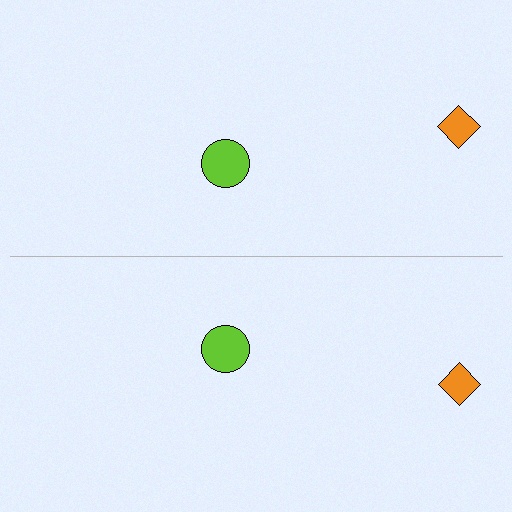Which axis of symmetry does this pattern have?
The pattern has a horizontal axis of symmetry running through the center of the image.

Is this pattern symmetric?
Yes, this pattern has bilateral (reflection) symmetry.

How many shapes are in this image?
There are 4 shapes in this image.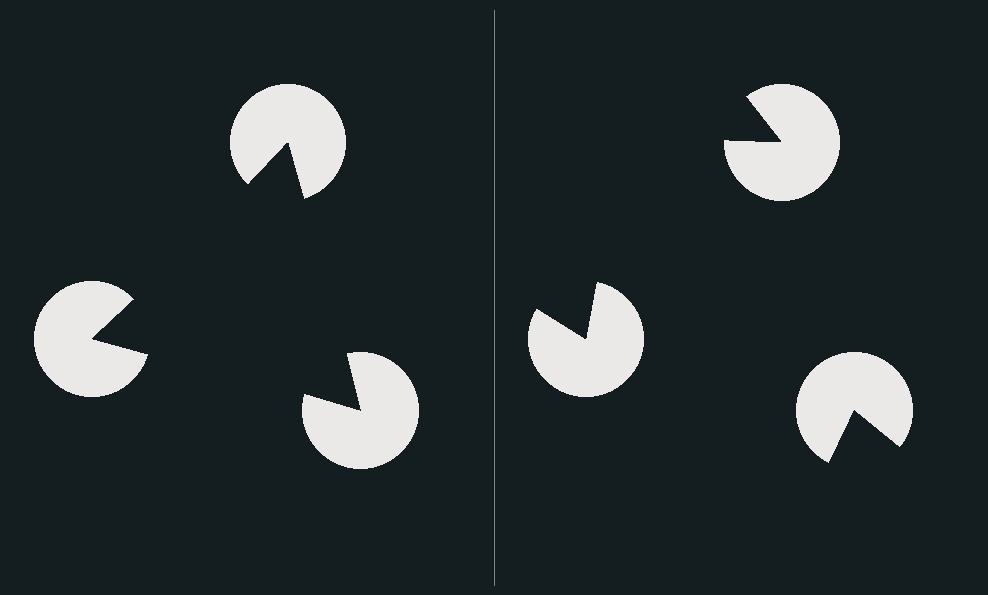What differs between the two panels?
The pac-man discs are positioned identically on both sides; only the wedge orientations differ. On the left they align to a triangle; on the right they are misaligned.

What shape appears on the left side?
An illusory triangle.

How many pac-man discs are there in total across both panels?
6 — 3 on each side.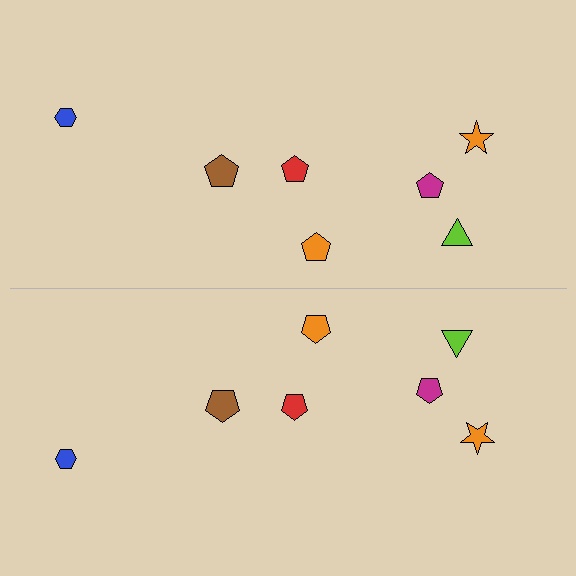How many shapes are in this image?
There are 14 shapes in this image.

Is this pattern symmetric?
Yes, this pattern has bilateral (reflection) symmetry.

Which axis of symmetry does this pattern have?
The pattern has a horizontal axis of symmetry running through the center of the image.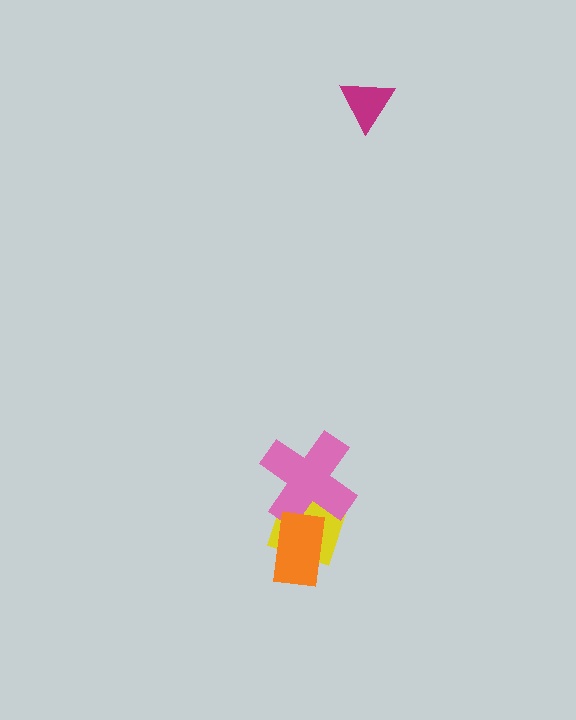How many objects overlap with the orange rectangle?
2 objects overlap with the orange rectangle.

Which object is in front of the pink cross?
The orange rectangle is in front of the pink cross.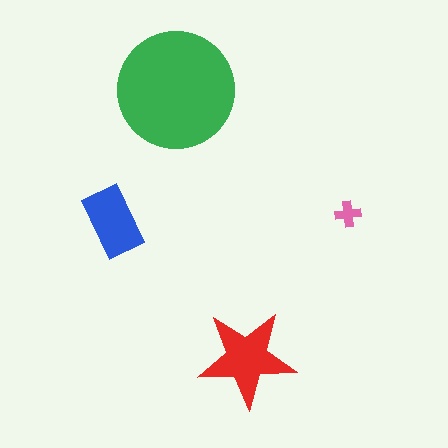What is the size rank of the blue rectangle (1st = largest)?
3rd.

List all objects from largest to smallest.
The green circle, the red star, the blue rectangle, the pink cross.